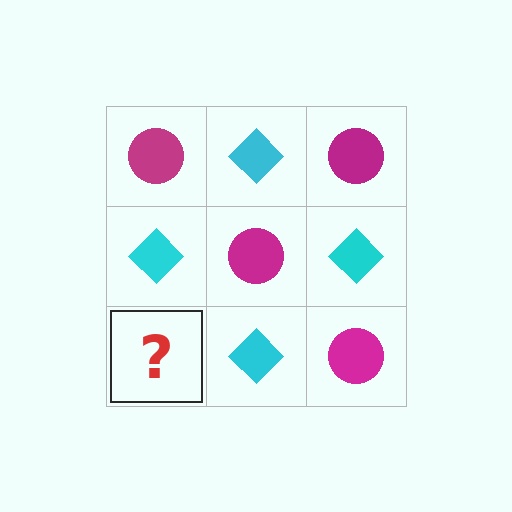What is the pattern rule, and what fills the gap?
The rule is that it alternates magenta circle and cyan diamond in a checkerboard pattern. The gap should be filled with a magenta circle.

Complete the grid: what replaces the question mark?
The question mark should be replaced with a magenta circle.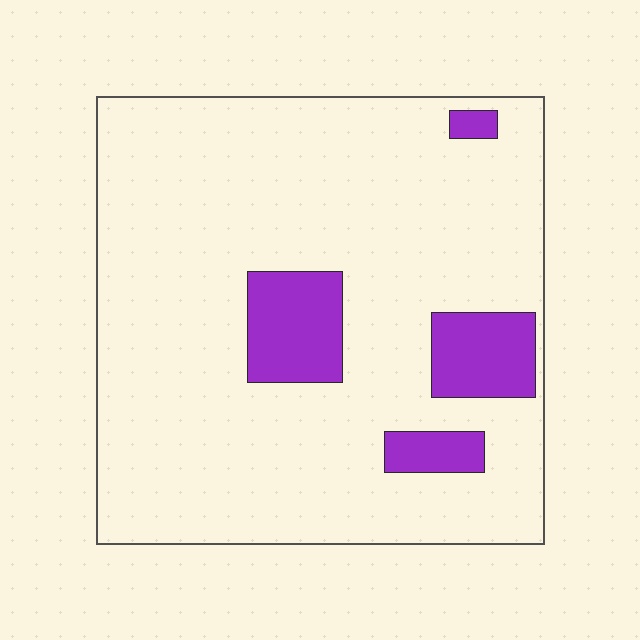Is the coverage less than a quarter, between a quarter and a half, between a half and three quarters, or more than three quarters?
Less than a quarter.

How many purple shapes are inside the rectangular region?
4.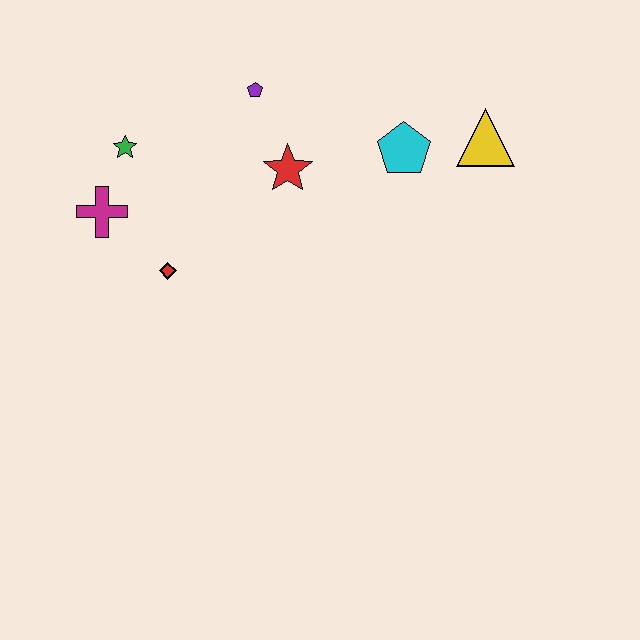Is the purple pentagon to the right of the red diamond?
Yes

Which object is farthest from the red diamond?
The yellow triangle is farthest from the red diamond.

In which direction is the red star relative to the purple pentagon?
The red star is below the purple pentagon.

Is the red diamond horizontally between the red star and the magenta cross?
Yes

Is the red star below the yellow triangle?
Yes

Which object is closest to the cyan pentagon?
The yellow triangle is closest to the cyan pentagon.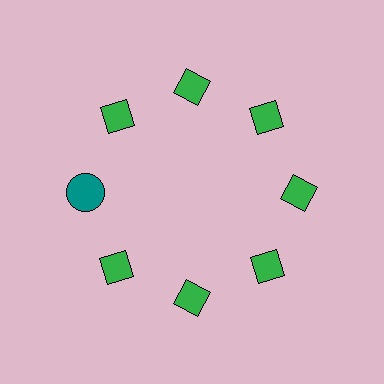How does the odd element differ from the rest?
It differs in both color (teal instead of green) and shape (circle instead of diamond).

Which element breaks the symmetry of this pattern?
The teal circle at roughly the 9 o'clock position breaks the symmetry. All other shapes are green diamonds.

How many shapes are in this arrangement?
There are 8 shapes arranged in a ring pattern.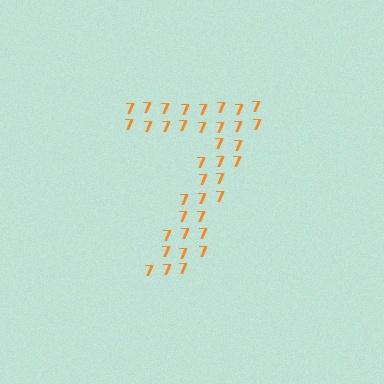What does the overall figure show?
The overall figure shows the digit 7.